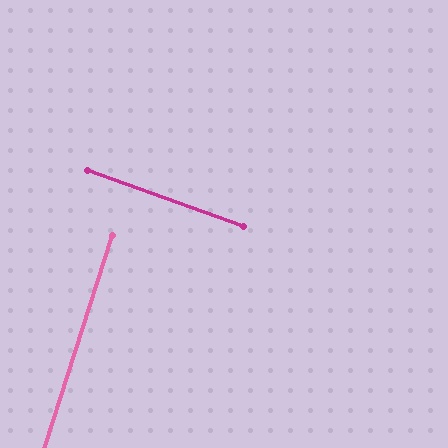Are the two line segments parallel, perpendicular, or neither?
Perpendicular — they meet at approximately 88°.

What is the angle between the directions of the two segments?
Approximately 88 degrees.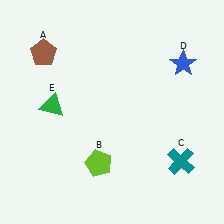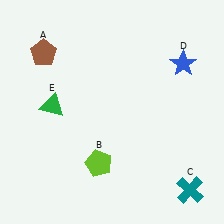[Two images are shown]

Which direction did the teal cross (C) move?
The teal cross (C) moved down.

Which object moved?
The teal cross (C) moved down.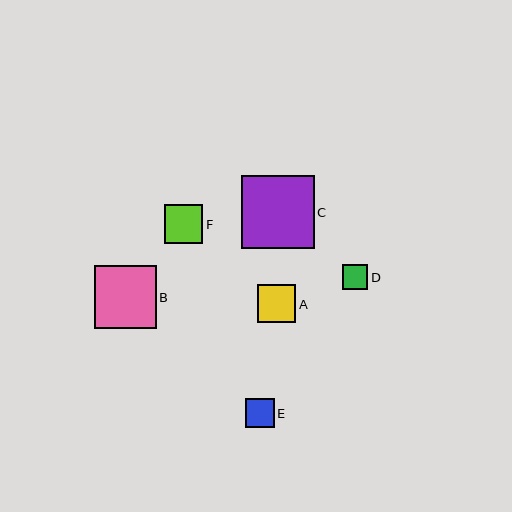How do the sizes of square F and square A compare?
Square F and square A are approximately the same size.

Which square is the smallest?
Square D is the smallest with a size of approximately 25 pixels.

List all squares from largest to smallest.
From largest to smallest: C, B, F, A, E, D.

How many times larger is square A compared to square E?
Square A is approximately 1.3 times the size of square E.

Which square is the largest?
Square C is the largest with a size of approximately 73 pixels.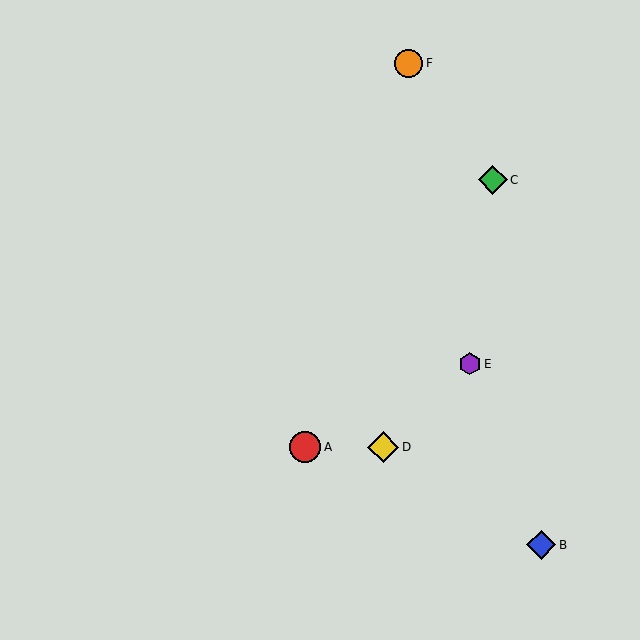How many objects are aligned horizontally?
2 objects (A, D) are aligned horizontally.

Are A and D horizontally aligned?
Yes, both are at y≈447.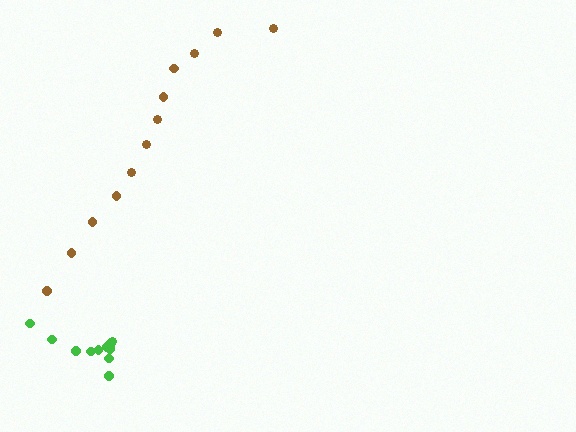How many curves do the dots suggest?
There are 2 distinct paths.